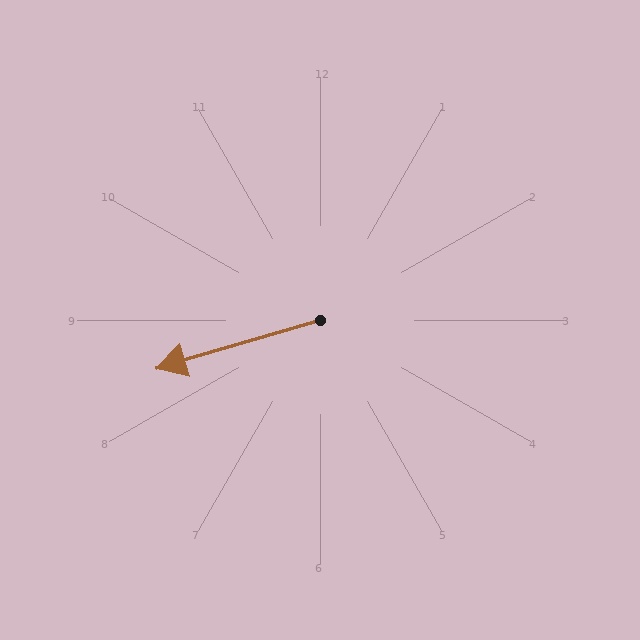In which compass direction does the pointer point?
West.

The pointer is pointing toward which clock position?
Roughly 8 o'clock.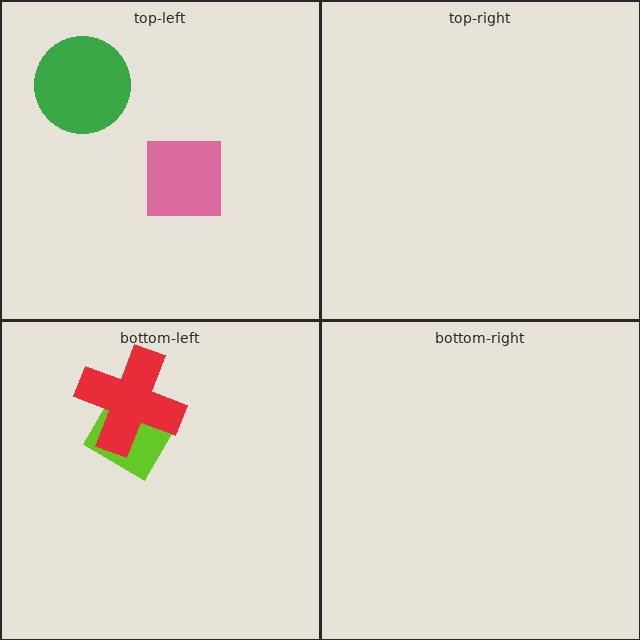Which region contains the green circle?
The top-left region.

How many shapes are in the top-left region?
2.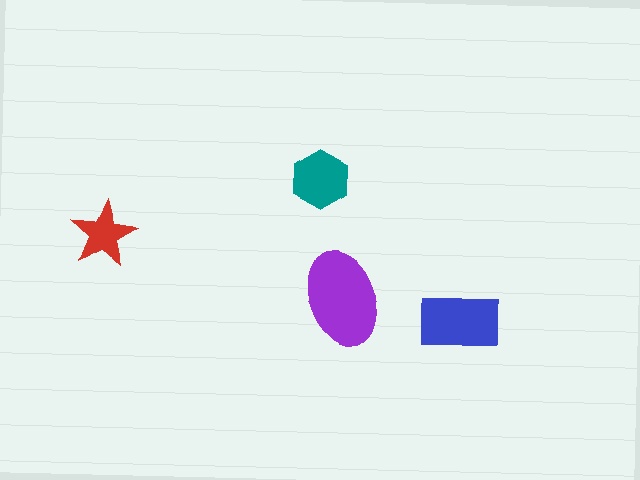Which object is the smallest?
The red star.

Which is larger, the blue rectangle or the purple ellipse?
The purple ellipse.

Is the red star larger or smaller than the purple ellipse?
Smaller.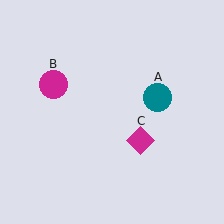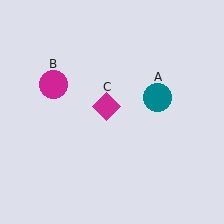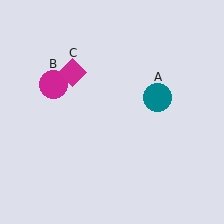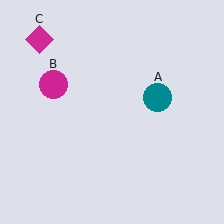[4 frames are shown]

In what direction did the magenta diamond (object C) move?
The magenta diamond (object C) moved up and to the left.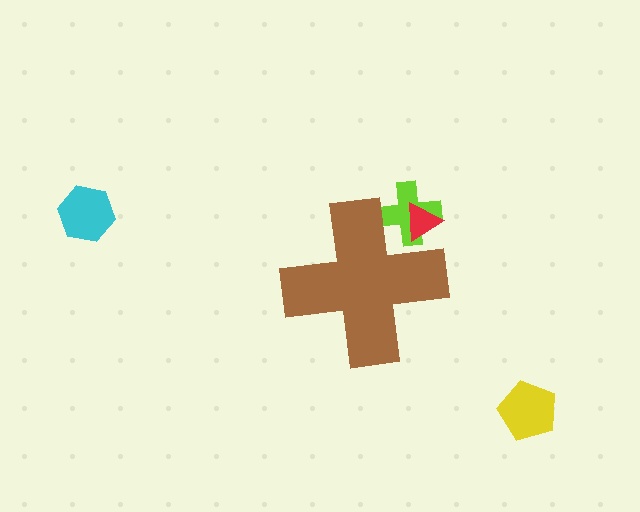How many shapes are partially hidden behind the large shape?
2 shapes are partially hidden.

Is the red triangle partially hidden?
Yes, the red triangle is partially hidden behind the brown cross.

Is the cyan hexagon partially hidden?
No, the cyan hexagon is fully visible.